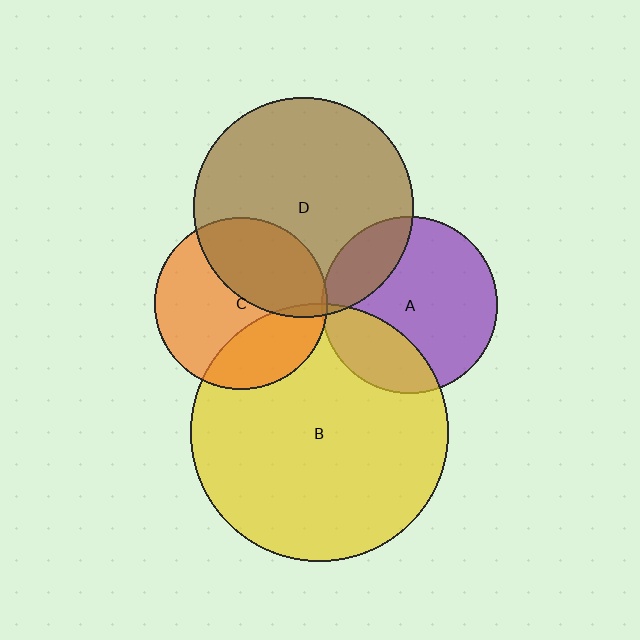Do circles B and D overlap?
Yes.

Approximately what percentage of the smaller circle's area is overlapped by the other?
Approximately 5%.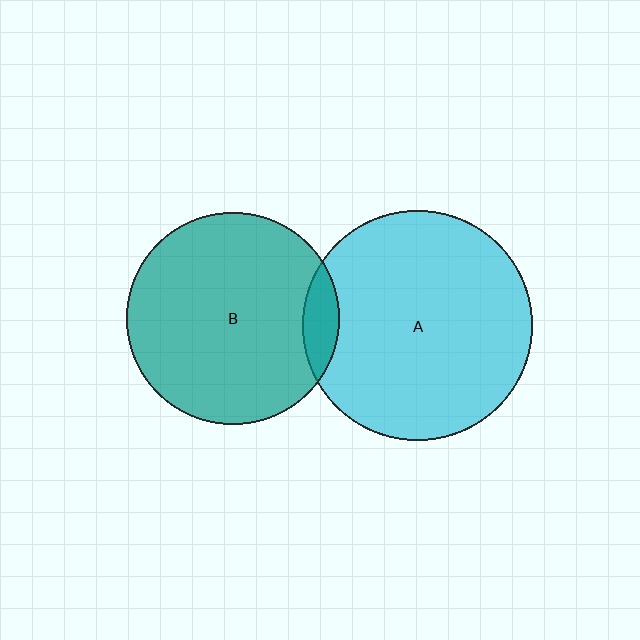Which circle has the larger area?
Circle A (cyan).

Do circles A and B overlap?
Yes.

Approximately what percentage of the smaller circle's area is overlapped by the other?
Approximately 10%.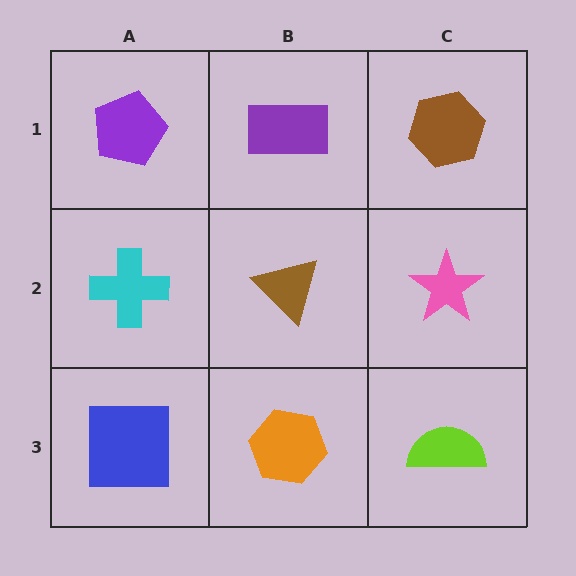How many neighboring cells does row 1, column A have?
2.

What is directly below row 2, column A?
A blue square.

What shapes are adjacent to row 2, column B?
A purple rectangle (row 1, column B), an orange hexagon (row 3, column B), a cyan cross (row 2, column A), a pink star (row 2, column C).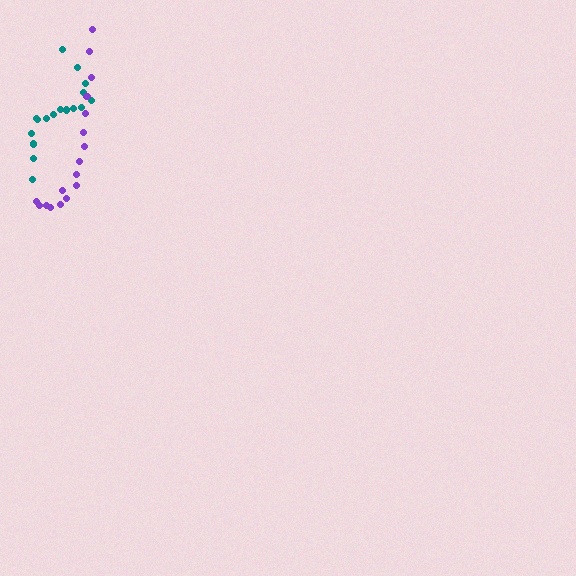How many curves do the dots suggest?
There are 2 distinct paths.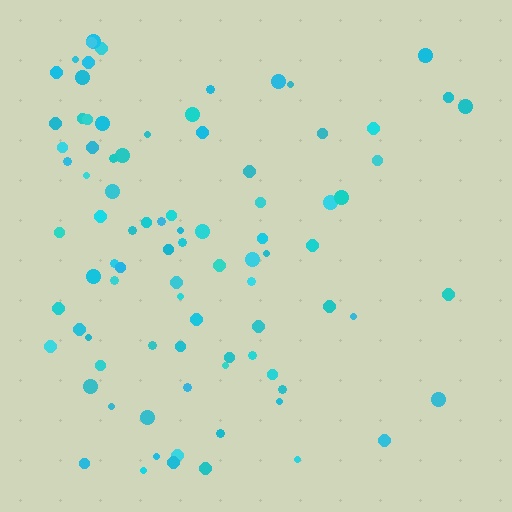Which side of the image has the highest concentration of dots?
The left.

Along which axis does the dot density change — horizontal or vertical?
Horizontal.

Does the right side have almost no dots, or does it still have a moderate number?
Still a moderate number, just noticeably fewer than the left.